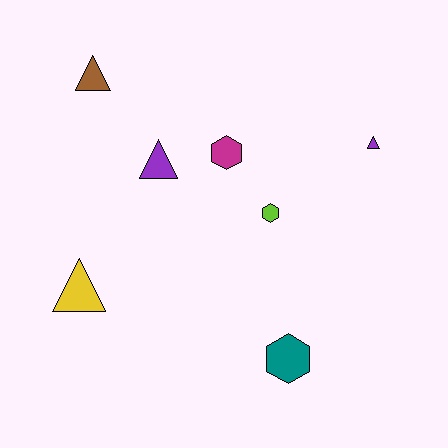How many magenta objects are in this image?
There is 1 magenta object.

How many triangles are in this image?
There are 4 triangles.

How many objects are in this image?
There are 7 objects.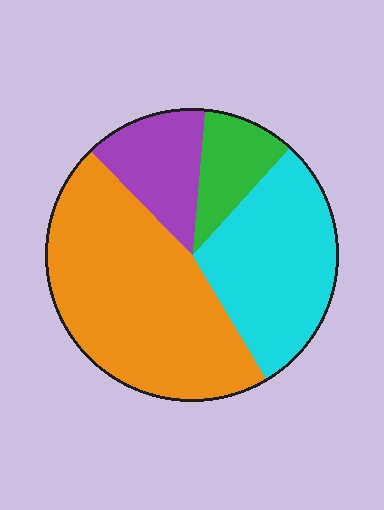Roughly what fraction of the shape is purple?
Purple takes up about one eighth (1/8) of the shape.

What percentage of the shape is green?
Green covers 10% of the shape.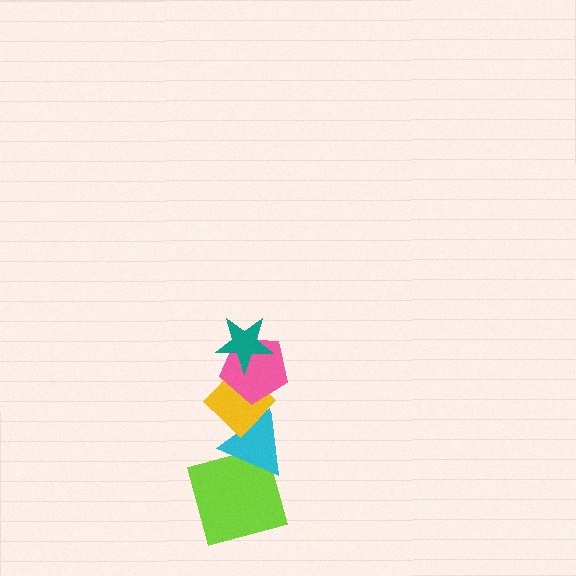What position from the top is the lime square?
The lime square is 5th from the top.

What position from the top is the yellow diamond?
The yellow diamond is 3rd from the top.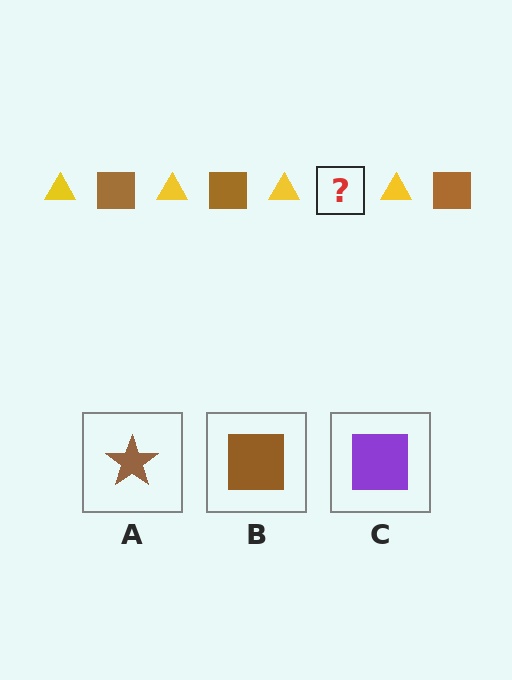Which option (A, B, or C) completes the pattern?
B.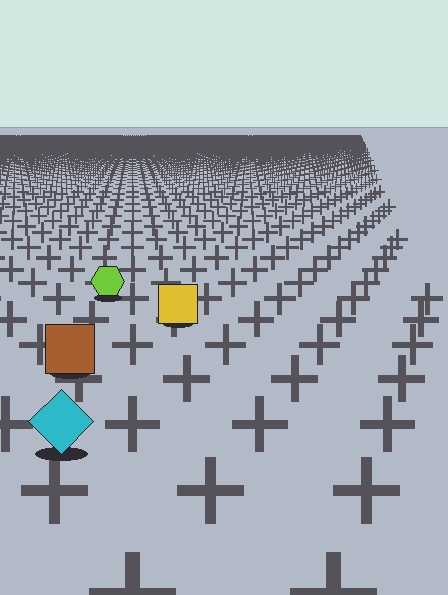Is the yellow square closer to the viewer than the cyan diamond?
No. The cyan diamond is closer — you can tell from the texture gradient: the ground texture is coarser near it.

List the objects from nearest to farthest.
From nearest to farthest: the cyan diamond, the brown square, the yellow square, the lime hexagon.